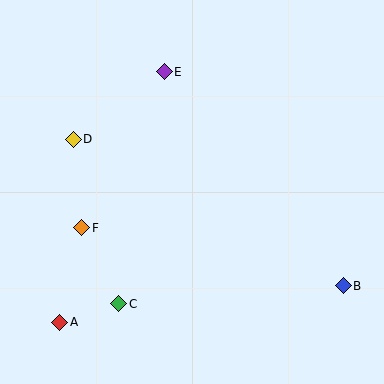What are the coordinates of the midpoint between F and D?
The midpoint between F and D is at (77, 184).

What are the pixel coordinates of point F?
Point F is at (82, 228).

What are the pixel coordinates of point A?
Point A is at (60, 322).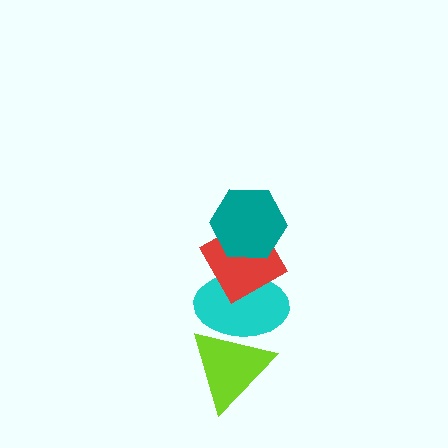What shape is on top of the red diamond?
The teal hexagon is on top of the red diamond.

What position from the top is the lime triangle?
The lime triangle is 4th from the top.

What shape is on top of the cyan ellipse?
The red diamond is on top of the cyan ellipse.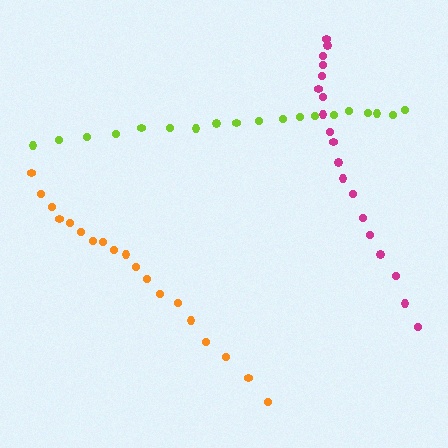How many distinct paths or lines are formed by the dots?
There are 3 distinct paths.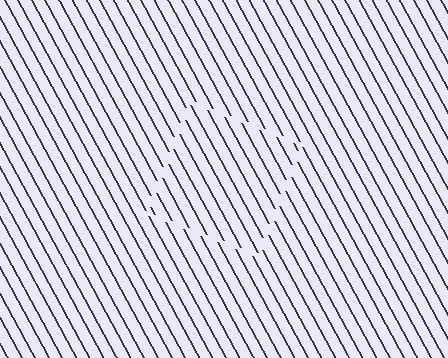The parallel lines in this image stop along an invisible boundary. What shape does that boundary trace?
An illusory square. The interior of the shape contains the same grating, shifted by half a period — the contour is defined by the phase discontinuity where line-ends from the inner and outer gratings abut.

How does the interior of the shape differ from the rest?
The interior of the shape contains the same grating, shifted by half a period — the contour is defined by the phase discontinuity where line-ends from the inner and outer gratings abut.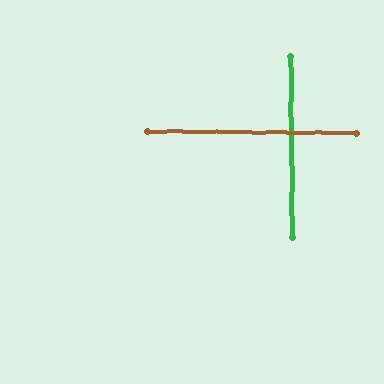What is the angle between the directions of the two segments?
Approximately 89 degrees.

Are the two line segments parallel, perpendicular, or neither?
Perpendicular — they meet at approximately 89°.